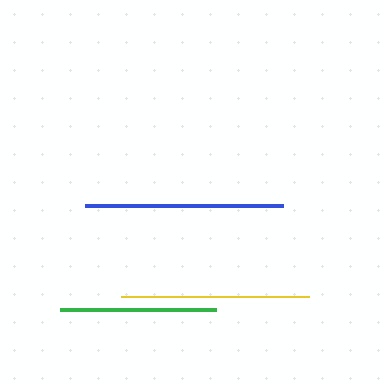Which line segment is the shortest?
The green line is the shortest at approximately 155 pixels.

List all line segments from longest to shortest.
From longest to shortest: blue, yellow, green.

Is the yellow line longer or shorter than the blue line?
The blue line is longer than the yellow line.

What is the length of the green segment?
The green segment is approximately 155 pixels long.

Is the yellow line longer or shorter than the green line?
The yellow line is longer than the green line.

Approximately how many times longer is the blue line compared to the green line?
The blue line is approximately 1.3 times the length of the green line.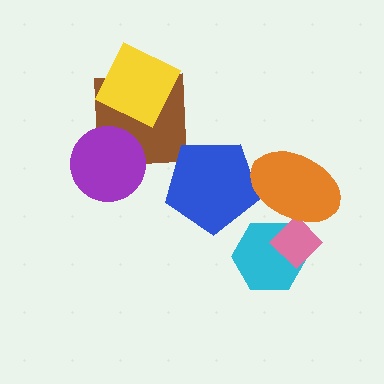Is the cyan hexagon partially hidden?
Yes, it is partially covered by another shape.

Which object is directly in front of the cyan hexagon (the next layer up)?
The pink diamond is directly in front of the cyan hexagon.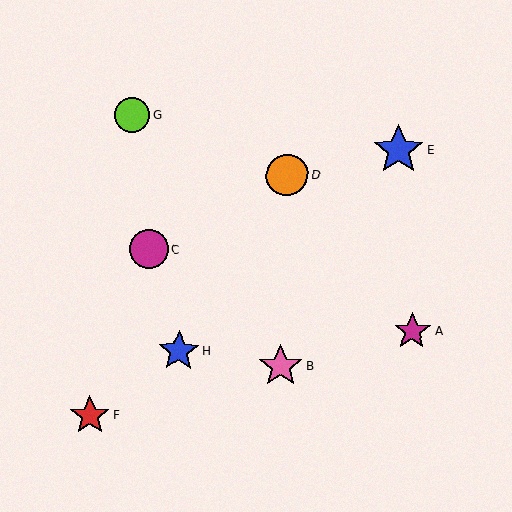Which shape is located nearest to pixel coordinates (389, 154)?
The blue star (labeled E) at (398, 150) is nearest to that location.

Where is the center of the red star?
The center of the red star is at (90, 415).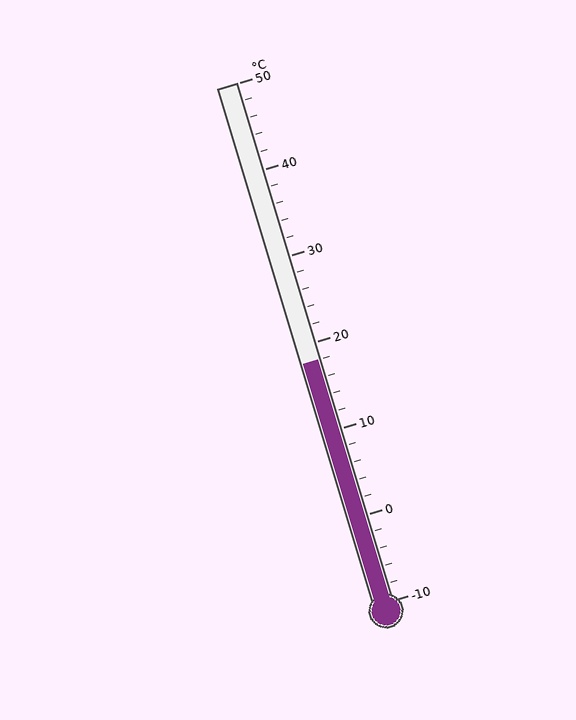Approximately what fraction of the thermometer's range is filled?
The thermometer is filled to approximately 45% of its range.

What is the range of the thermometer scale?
The thermometer scale ranges from -10°C to 50°C.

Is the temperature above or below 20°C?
The temperature is below 20°C.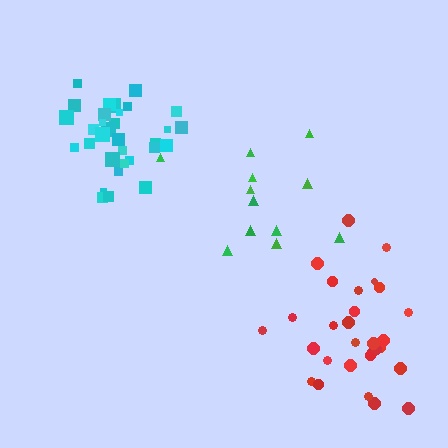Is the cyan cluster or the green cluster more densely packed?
Cyan.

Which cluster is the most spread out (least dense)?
Green.